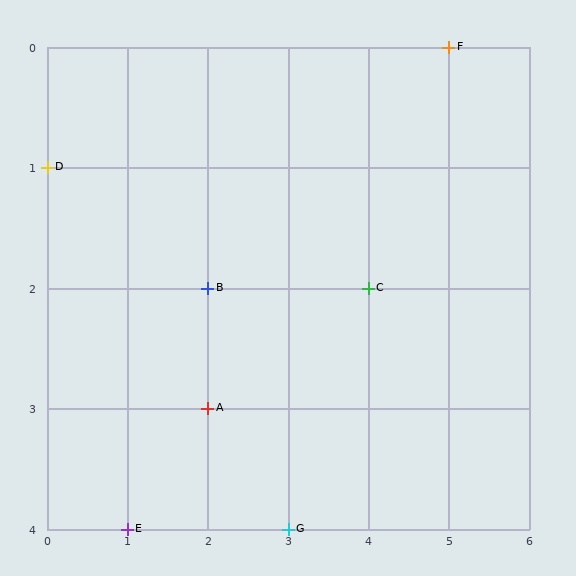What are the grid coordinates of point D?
Point D is at grid coordinates (0, 1).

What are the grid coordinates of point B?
Point B is at grid coordinates (2, 2).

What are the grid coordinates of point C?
Point C is at grid coordinates (4, 2).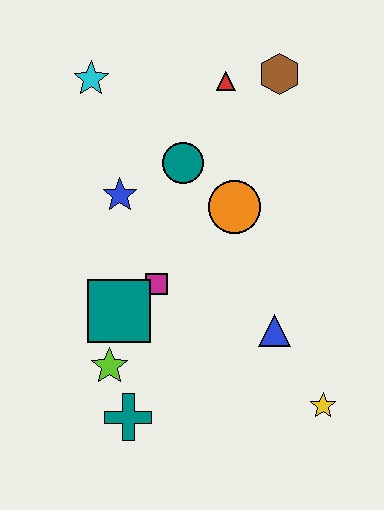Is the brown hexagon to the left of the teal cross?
No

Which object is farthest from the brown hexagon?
The teal cross is farthest from the brown hexagon.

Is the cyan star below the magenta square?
No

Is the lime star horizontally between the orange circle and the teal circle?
No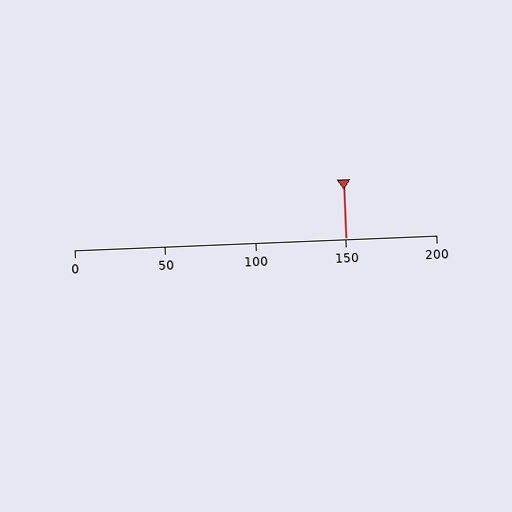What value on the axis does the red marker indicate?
The marker indicates approximately 150.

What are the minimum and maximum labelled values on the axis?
The axis runs from 0 to 200.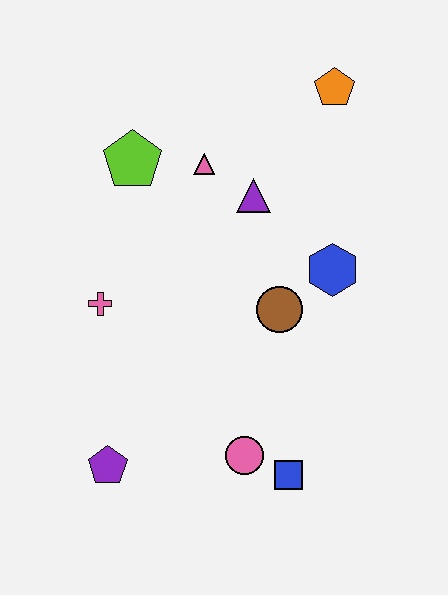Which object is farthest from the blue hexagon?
The purple pentagon is farthest from the blue hexagon.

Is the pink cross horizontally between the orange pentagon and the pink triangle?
No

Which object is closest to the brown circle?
The blue hexagon is closest to the brown circle.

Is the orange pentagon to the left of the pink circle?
No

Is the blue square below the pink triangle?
Yes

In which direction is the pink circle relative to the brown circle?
The pink circle is below the brown circle.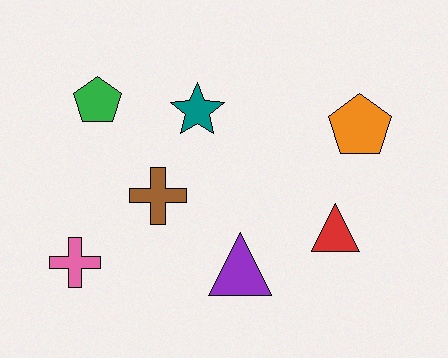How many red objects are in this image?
There is 1 red object.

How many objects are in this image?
There are 7 objects.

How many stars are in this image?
There is 1 star.